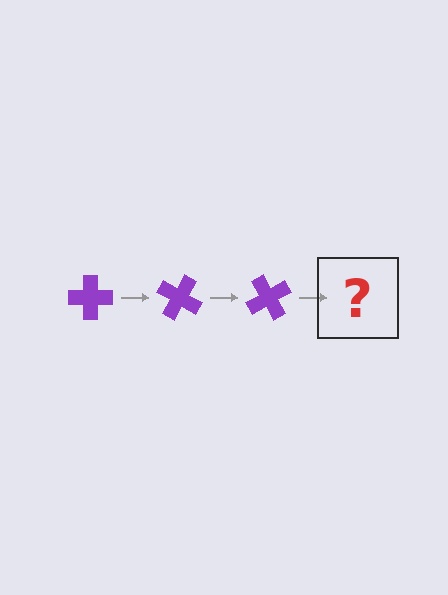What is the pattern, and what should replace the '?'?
The pattern is that the cross rotates 30 degrees each step. The '?' should be a purple cross rotated 90 degrees.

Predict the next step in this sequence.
The next step is a purple cross rotated 90 degrees.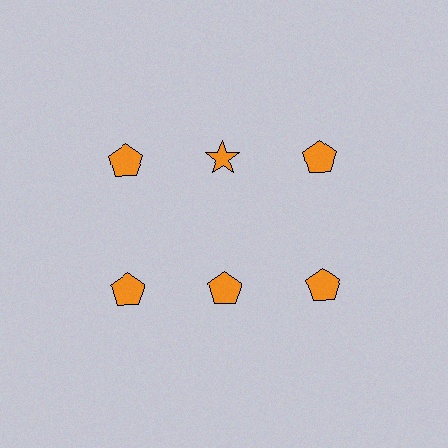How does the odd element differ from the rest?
It has a different shape: star instead of pentagon.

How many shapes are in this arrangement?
There are 6 shapes arranged in a grid pattern.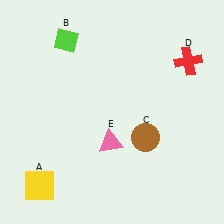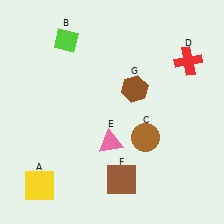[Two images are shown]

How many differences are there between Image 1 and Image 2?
There are 2 differences between the two images.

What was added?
A brown square (F), a brown hexagon (G) were added in Image 2.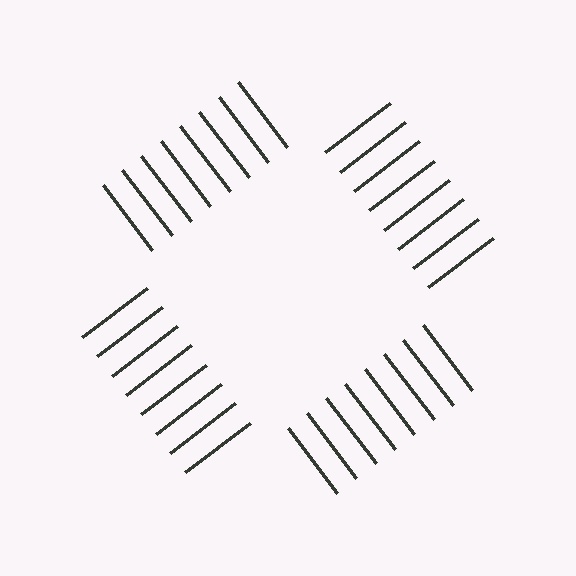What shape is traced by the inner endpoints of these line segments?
An illusory square — the line segments terminate on its edges but no continuous stroke is drawn.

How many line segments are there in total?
32 — 8 along each of the 4 edges.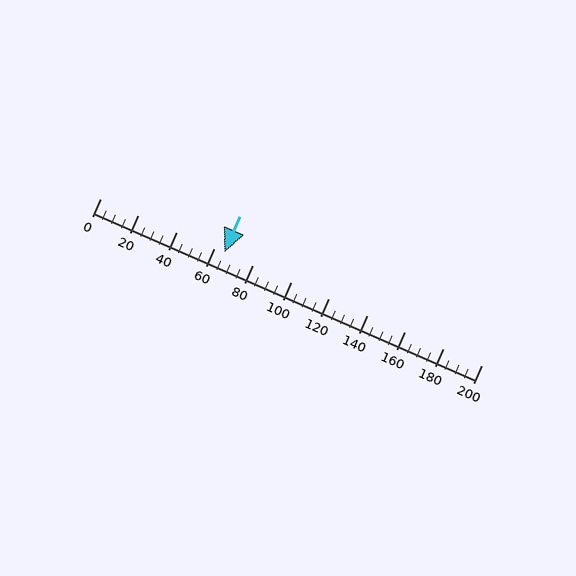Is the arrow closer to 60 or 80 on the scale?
The arrow is closer to 60.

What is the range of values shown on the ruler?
The ruler shows values from 0 to 200.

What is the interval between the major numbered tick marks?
The major tick marks are spaced 20 units apart.